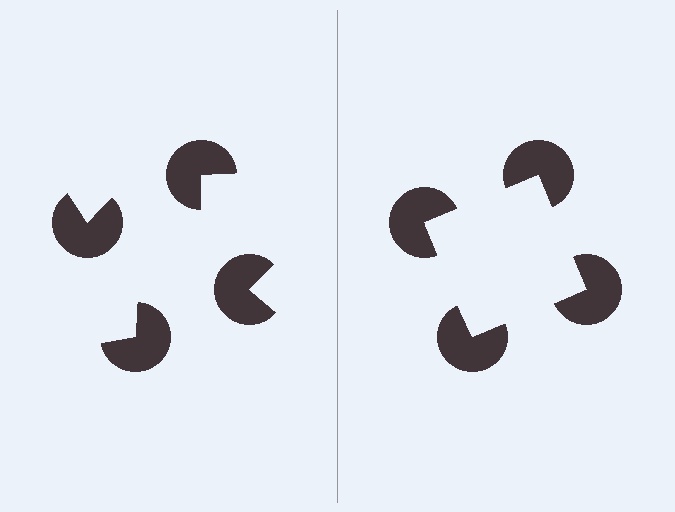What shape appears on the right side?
An illusory square.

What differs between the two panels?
The pac-man discs are positioned identically on both sides; only the wedge orientations differ. On the right they align to a square; on the left they are misaligned.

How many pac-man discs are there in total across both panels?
8 — 4 on each side.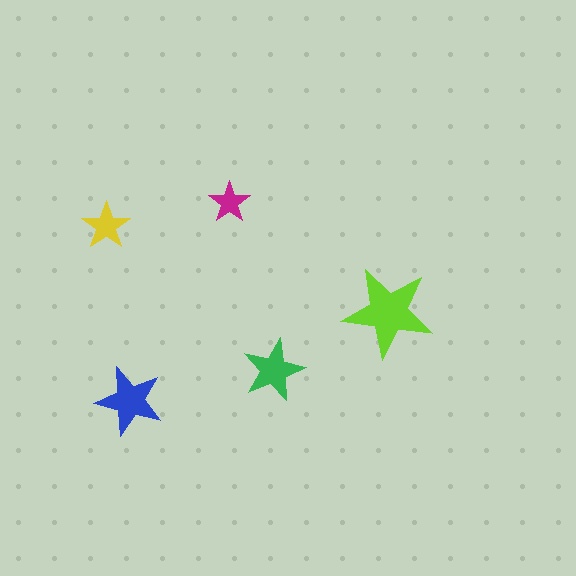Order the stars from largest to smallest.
the lime one, the blue one, the green one, the yellow one, the magenta one.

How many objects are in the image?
There are 5 objects in the image.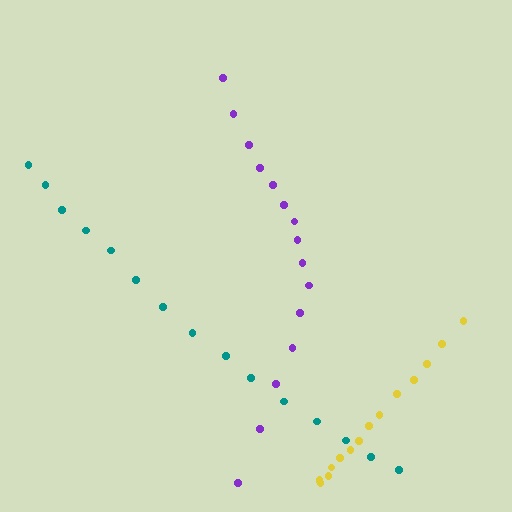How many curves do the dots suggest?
There are 3 distinct paths.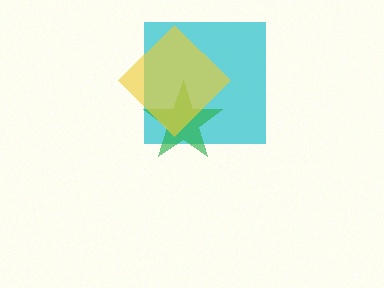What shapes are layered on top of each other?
The layered shapes are: a cyan square, a green star, a yellow diamond.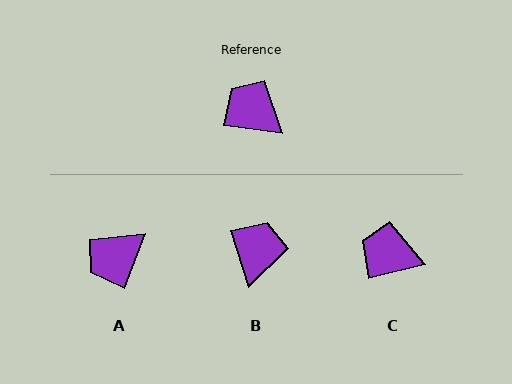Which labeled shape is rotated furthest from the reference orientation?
A, about 77 degrees away.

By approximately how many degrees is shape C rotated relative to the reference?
Approximately 20 degrees counter-clockwise.